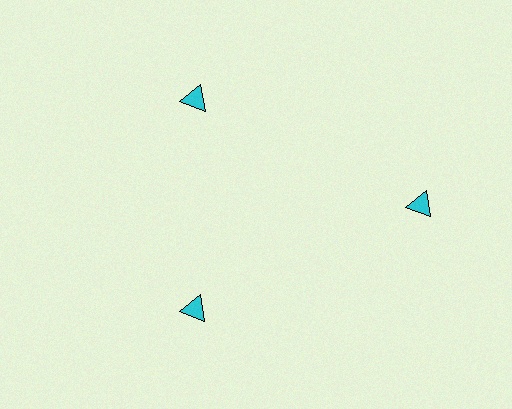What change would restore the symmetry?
The symmetry would be restored by moving it inward, back onto the ring so that all 3 triangles sit at equal angles and equal distance from the center.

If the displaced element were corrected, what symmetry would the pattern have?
It would have 3-fold rotational symmetry — the pattern would map onto itself every 120 degrees.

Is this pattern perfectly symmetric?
No. The 3 cyan triangles are arranged in a ring, but one element near the 3 o'clock position is pushed outward from the center, breaking the 3-fold rotational symmetry.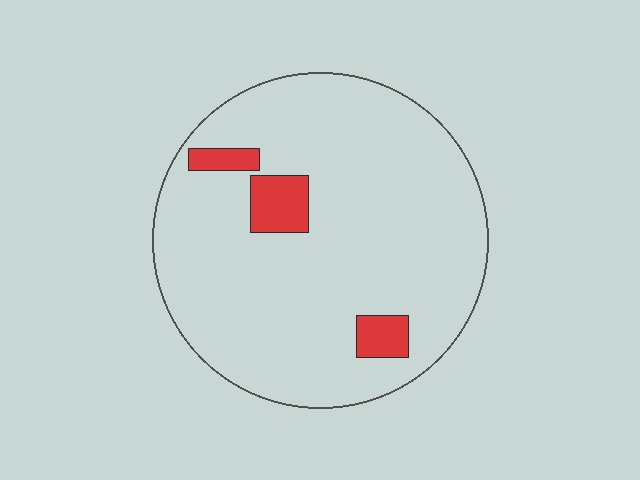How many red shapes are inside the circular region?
3.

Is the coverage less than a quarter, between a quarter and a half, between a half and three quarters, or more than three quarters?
Less than a quarter.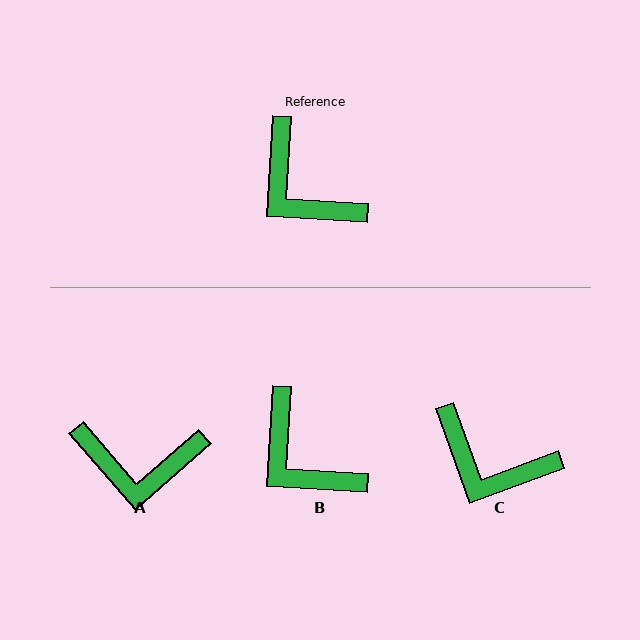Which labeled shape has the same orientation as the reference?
B.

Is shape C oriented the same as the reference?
No, it is off by about 24 degrees.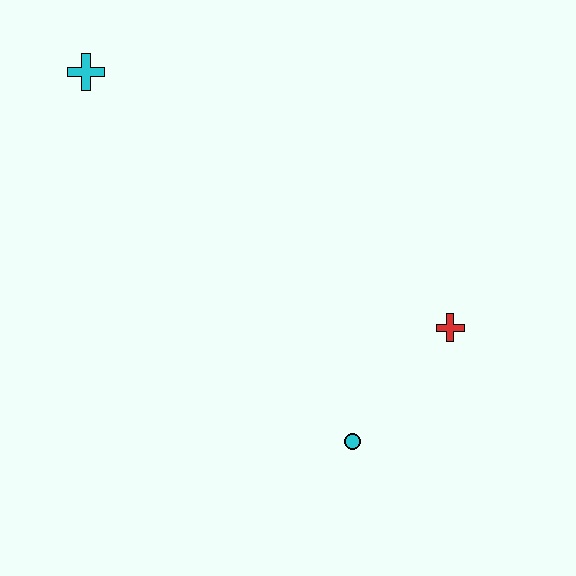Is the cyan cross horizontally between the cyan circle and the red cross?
No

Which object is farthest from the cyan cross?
The cyan circle is farthest from the cyan cross.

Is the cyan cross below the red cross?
No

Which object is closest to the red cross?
The cyan circle is closest to the red cross.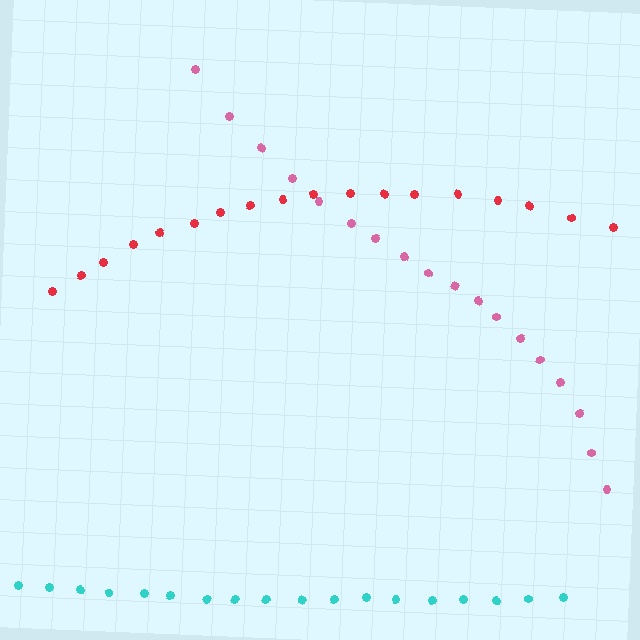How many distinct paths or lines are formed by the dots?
There are 3 distinct paths.